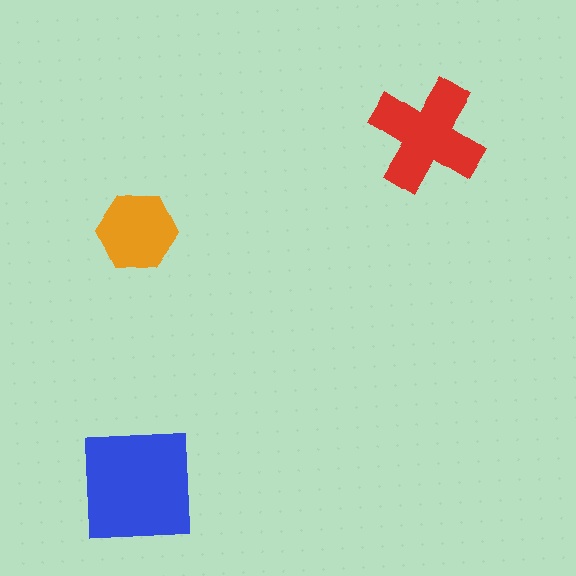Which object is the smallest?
The orange hexagon.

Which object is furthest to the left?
The blue square is leftmost.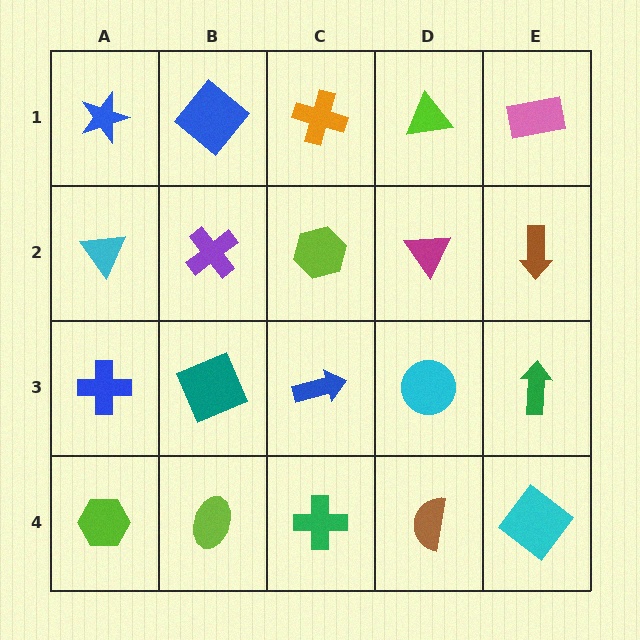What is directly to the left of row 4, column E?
A brown semicircle.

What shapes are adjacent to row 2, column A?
A blue star (row 1, column A), a blue cross (row 3, column A), a purple cross (row 2, column B).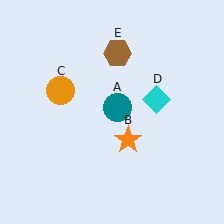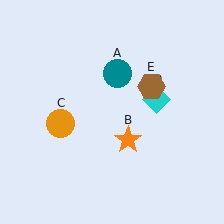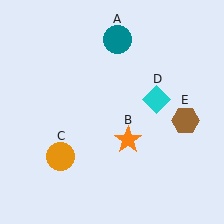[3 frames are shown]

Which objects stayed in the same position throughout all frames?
Orange star (object B) and cyan diamond (object D) remained stationary.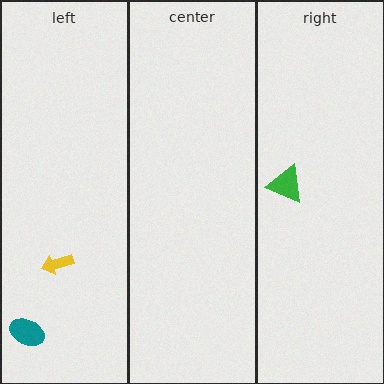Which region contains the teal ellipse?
The left region.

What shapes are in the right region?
The green triangle.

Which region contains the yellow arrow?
The left region.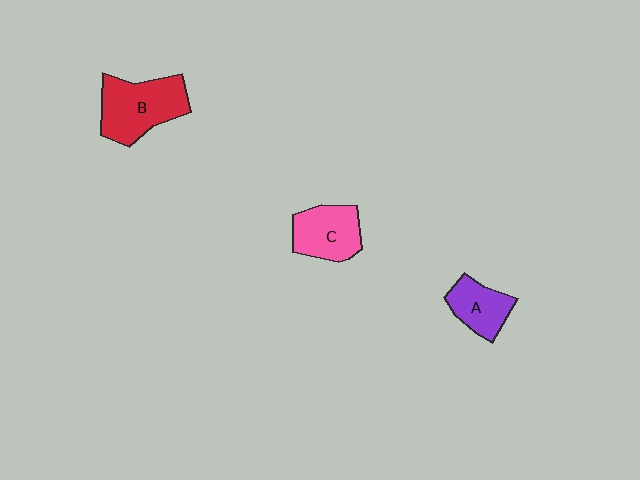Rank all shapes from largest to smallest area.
From largest to smallest: B (red), C (pink), A (purple).